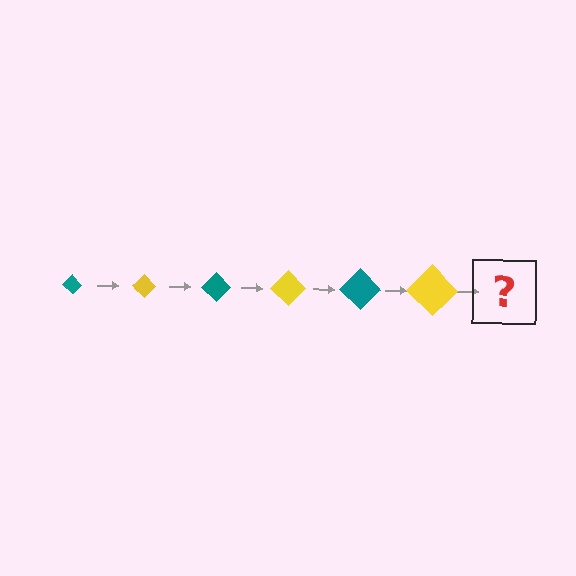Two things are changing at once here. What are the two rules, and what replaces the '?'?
The two rules are that the diamond grows larger each step and the color cycles through teal and yellow. The '?' should be a teal diamond, larger than the previous one.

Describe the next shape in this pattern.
It should be a teal diamond, larger than the previous one.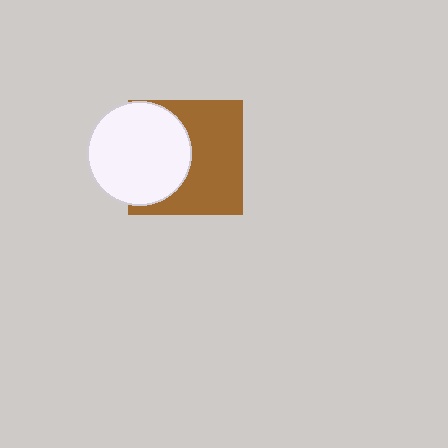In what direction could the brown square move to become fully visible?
The brown square could move right. That would shift it out from behind the white circle entirely.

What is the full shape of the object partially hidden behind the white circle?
The partially hidden object is a brown square.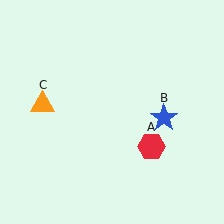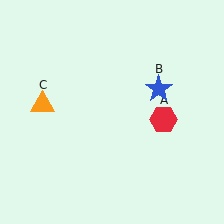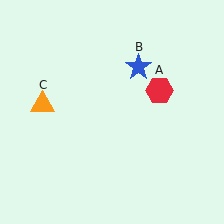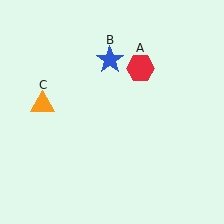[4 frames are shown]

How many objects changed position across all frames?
2 objects changed position: red hexagon (object A), blue star (object B).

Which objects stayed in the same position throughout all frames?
Orange triangle (object C) remained stationary.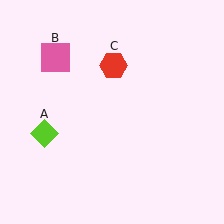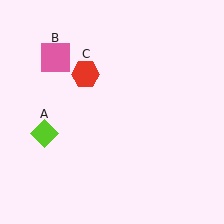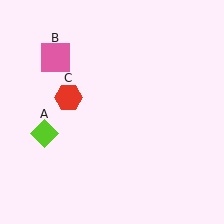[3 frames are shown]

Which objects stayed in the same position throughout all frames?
Lime diamond (object A) and pink square (object B) remained stationary.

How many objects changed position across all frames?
1 object changed position: red hexagon (object C).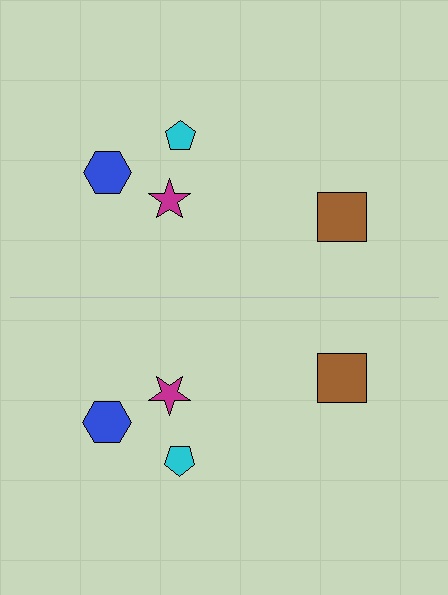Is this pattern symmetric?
Yes, this pattern has bilateral (reflection) symmetry.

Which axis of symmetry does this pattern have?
The pattern has a horizontal axis of symmetry running through the center of the image.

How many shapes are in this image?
There are 8 shapes in this image.